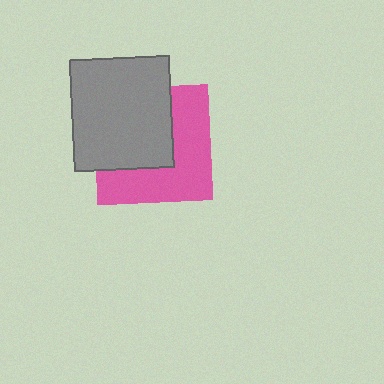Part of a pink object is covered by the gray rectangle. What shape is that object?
It is a square.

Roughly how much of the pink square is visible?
About half of it is visible (roughly 52%).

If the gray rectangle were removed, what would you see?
You would see the complete pink square.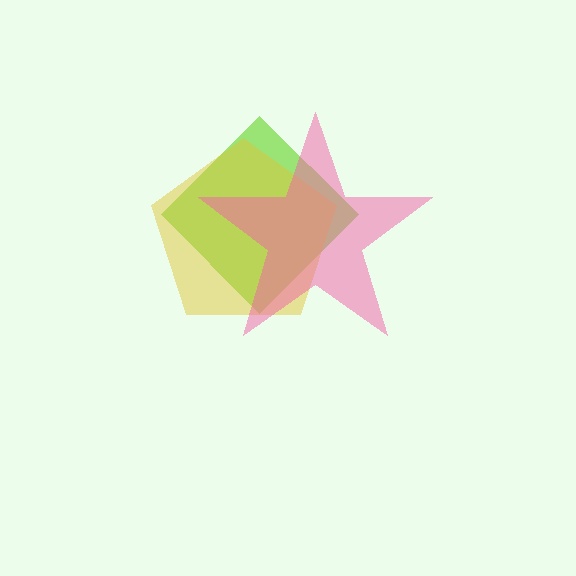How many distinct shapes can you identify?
There are 3 distinct shapes: a lime diamond, a yellow pentagon, a pink star.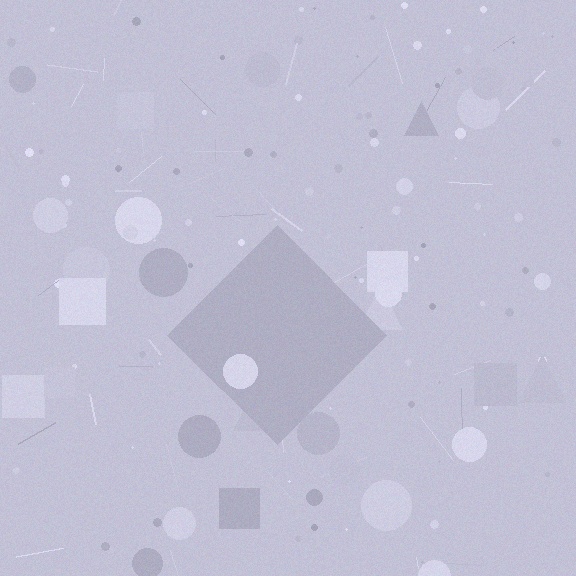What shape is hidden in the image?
A diamond is hidden in the image.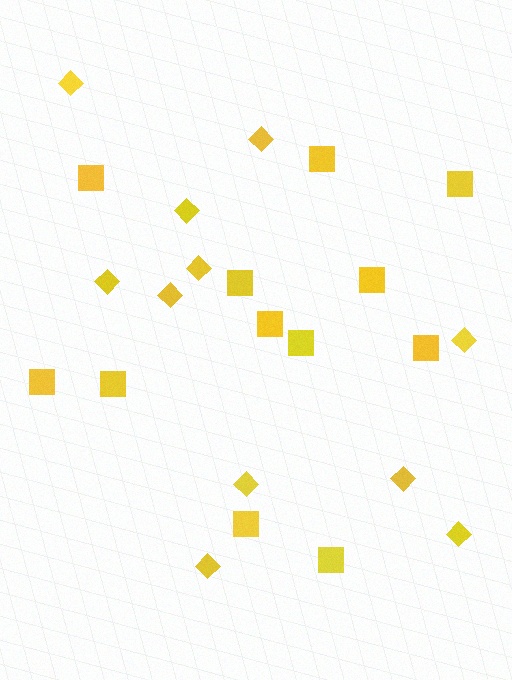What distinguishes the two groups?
There are 2 groups: one group of diamonds (11) and one group of squares (12).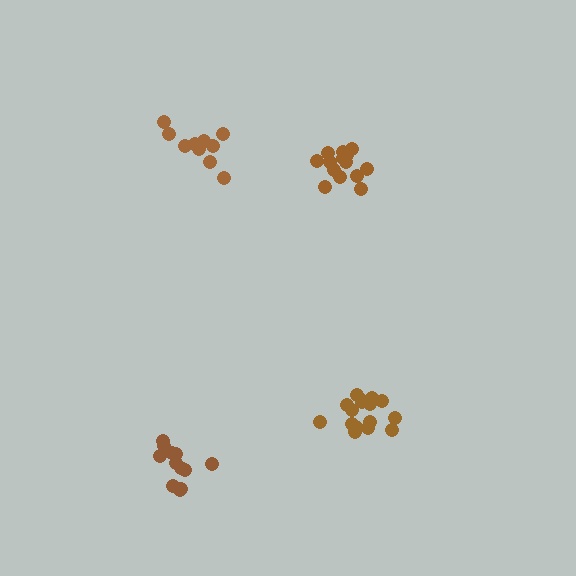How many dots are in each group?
Group 1: 12 dots, Group 2: 10 dots, Group 3: 14 dots, Group 4: 16 dots (52 total).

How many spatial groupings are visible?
There are 4 spatial groupings.